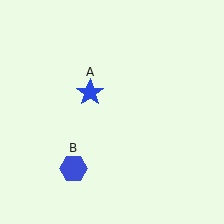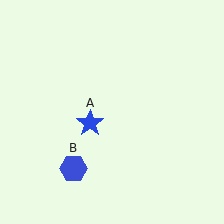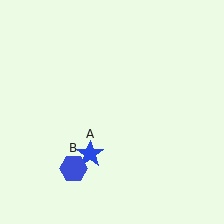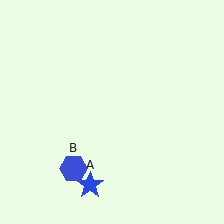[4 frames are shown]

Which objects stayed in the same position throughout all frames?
Blue hexagon (object B) remained stationary.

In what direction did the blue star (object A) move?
The blue star (object A) moved down.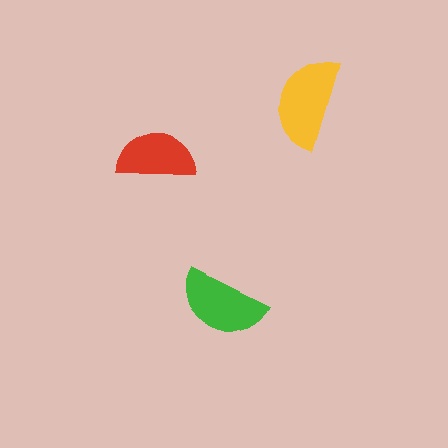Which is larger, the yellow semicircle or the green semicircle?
The yellow one.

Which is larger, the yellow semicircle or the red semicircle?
The yellow one.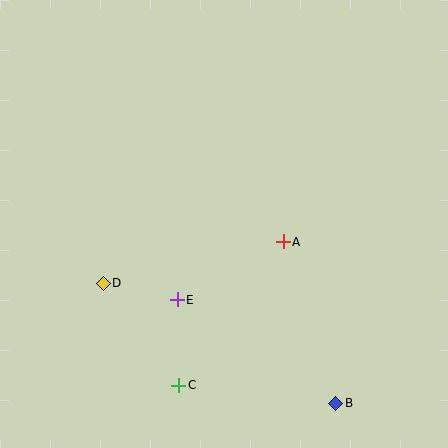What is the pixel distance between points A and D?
The distance between A and D is 185 pixels.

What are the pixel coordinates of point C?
Point C is at (178, 385).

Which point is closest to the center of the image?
Point A at (283, 242) is closest to the center.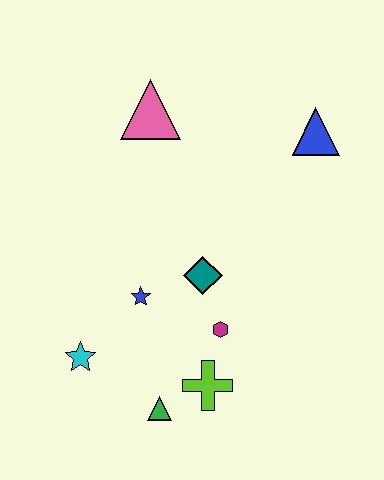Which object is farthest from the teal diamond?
The blue triangle is farthest from the teal diamond.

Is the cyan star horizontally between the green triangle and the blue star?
No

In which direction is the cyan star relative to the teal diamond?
The cyan star is to the left of the teal diamond.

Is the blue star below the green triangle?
No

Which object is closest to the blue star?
The teal diamond is closest to the blue star.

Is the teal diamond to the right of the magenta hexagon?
No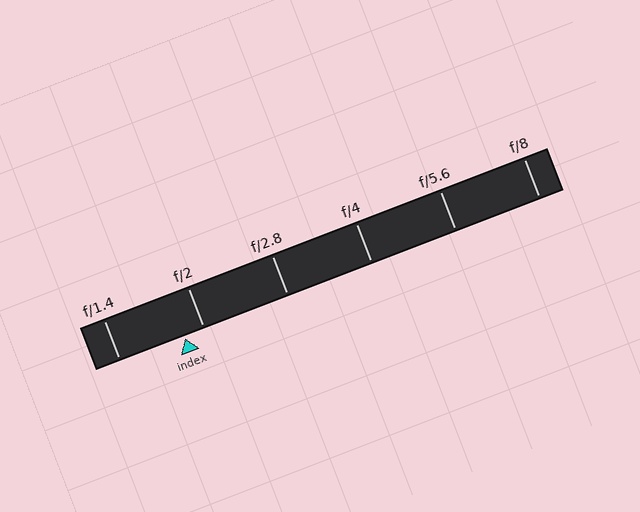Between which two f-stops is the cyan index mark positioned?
The index mark is between f/1.4 and f/2.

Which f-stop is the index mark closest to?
The index mark is closest to f/2.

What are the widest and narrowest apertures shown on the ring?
The widest aperture shown is f/1.4 and the narrowest is f/8.